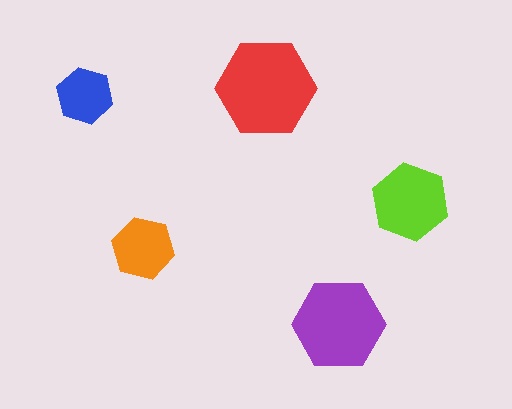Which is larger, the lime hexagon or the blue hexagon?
The lime one.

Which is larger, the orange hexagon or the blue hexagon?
The orange one.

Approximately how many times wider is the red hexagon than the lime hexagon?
About 1.5 times wider.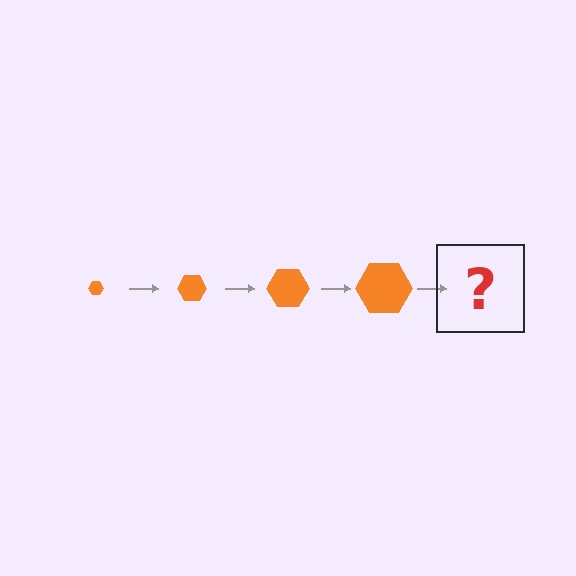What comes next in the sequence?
The next element should be an orange hexagon, larger than the previous one.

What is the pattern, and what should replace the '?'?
The pattern is that the hexagon gets progressively larger each step. The '?' should be an orange hexagon, larger than the previous one.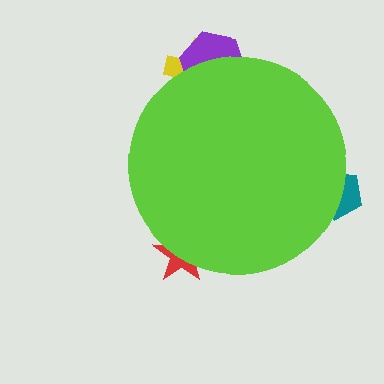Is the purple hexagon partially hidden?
Yes, the purple hexagon is partially hidden behind the lime circle.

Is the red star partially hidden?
Yes, the red star is partially hidden behind the lime circle.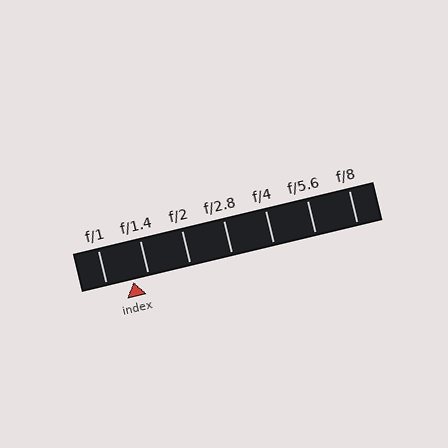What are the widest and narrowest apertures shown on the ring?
The widest aperture shown is f/1 and the narrowest is f/8.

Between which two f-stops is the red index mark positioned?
The index mark is between f/1 and f/1.4.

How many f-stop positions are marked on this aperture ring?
There are 7 f-stop positions marked.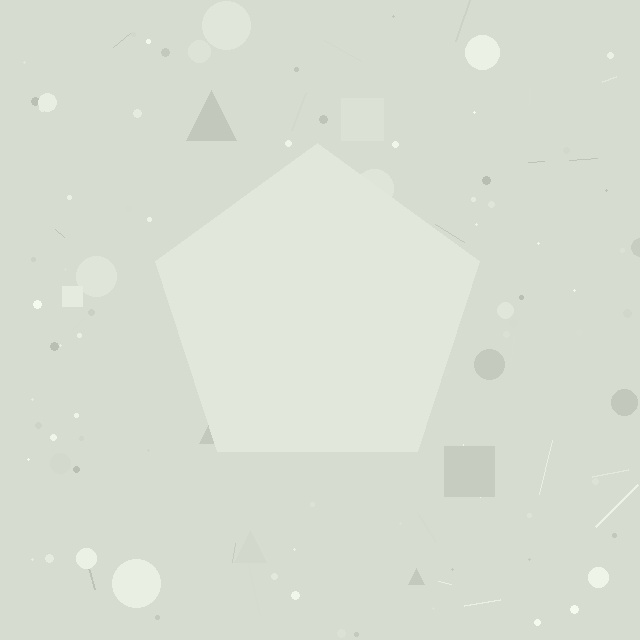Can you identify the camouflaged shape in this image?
The camouflaged shape is a pentagon.